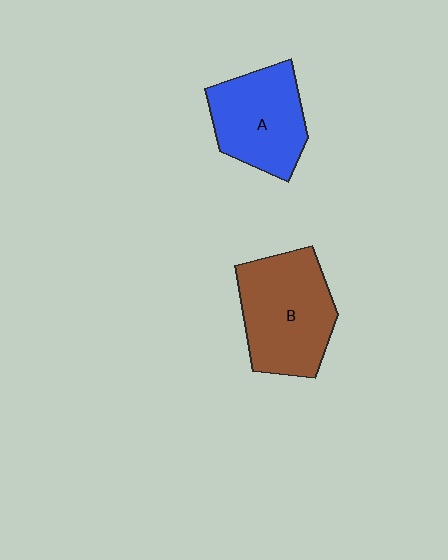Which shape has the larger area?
Shape B (brown).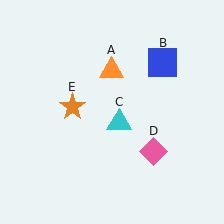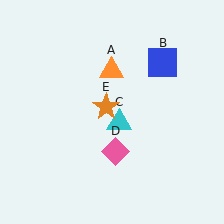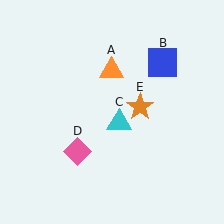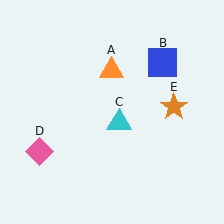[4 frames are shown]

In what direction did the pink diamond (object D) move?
The pink diamond (object D) moved left.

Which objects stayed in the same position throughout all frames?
Orange triangle (object A) and blue square (object B) and cyan triangle (object C) remained stationary.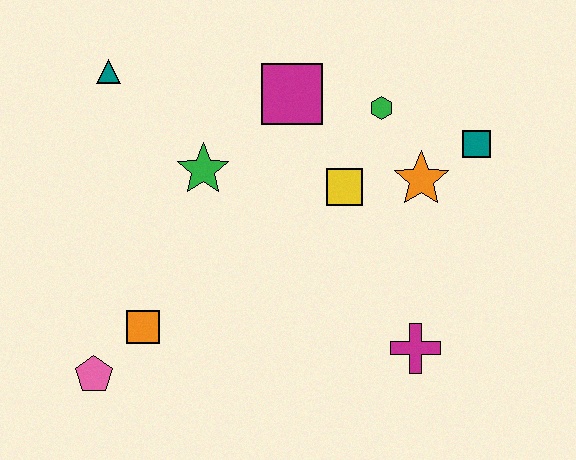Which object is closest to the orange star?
The teal square is closest to the orange star.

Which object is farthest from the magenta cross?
The teal triangle is farthest from the magenta cross.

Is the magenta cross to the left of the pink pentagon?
No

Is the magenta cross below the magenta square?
Yes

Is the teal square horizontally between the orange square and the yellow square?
No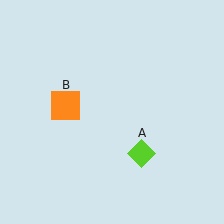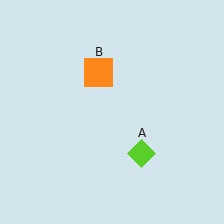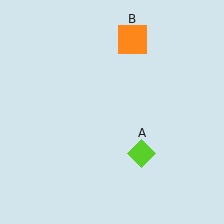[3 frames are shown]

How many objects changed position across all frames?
1 object changed position: orange square (object B).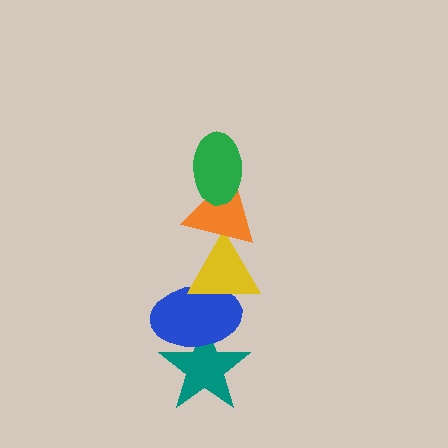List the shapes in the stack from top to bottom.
From top to bottom: the green ellipse, the orange triangle, the yellow triangle, the blue ellipse, the teal star.